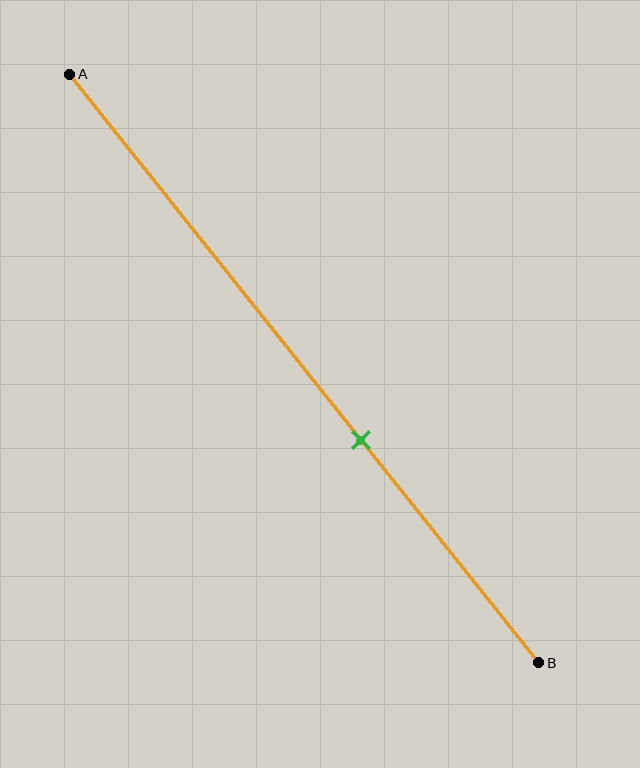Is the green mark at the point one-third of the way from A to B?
No, the mark is at about 60% from A, not at the 33% one-third point.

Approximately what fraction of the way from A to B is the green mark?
The green mark is approximately 60% of the way from A to B.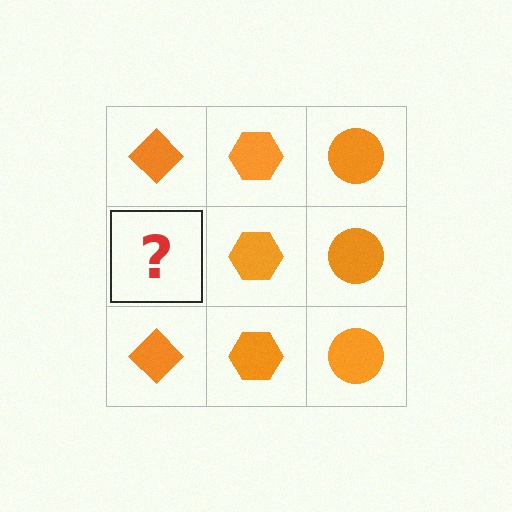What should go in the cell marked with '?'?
The missing cell should contain an orange diamond.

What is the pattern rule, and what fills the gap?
The rule is that each column has a consistent shape. The gap should be filled with an orange diamond.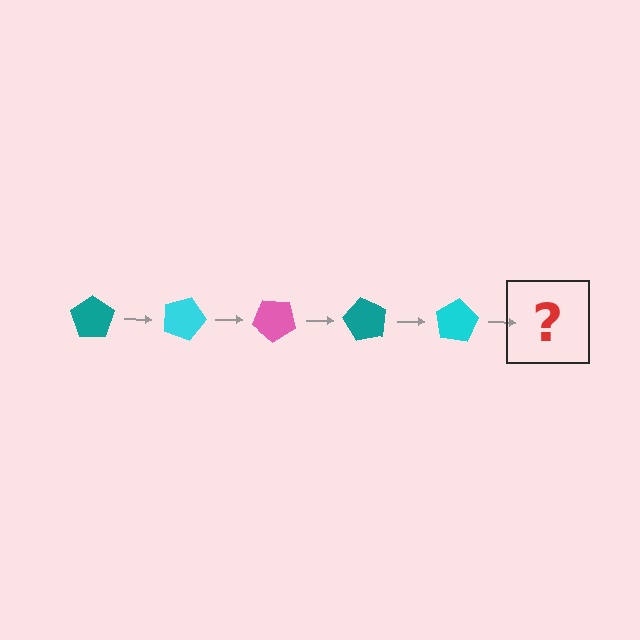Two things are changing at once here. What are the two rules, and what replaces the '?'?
The two rules are that it rotates 20 degrees each step and the color cycles through teal, cyan, and pink. The '?' should be a pink pentagon, rotated 100 degrees from the start.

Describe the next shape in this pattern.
It should be a pink pentagon, rotated 100 degrees from the start.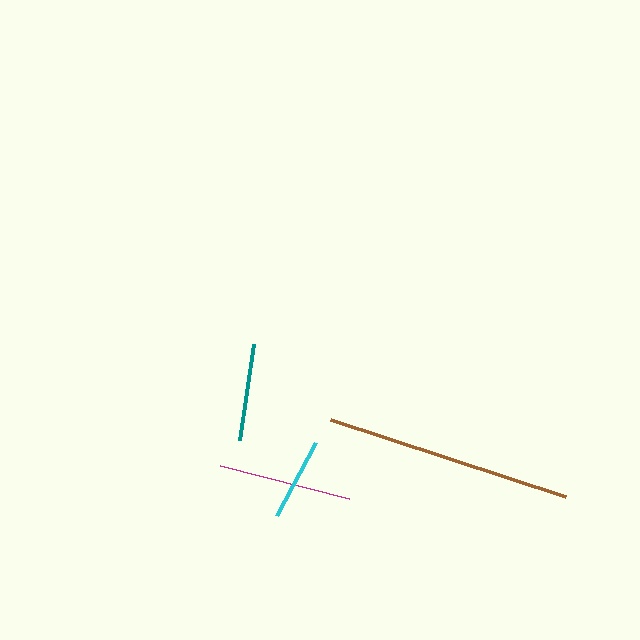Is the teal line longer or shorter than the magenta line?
The magenta line is longer than the teal line.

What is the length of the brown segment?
The brown segment is approximately 247 pixels long.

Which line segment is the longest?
The brown line is the longest at approximately 247 pixels.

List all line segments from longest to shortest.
From longest to shortest: brown, magenta, teal, cyan.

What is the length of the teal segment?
The teal segment is approximately 96 pixels long.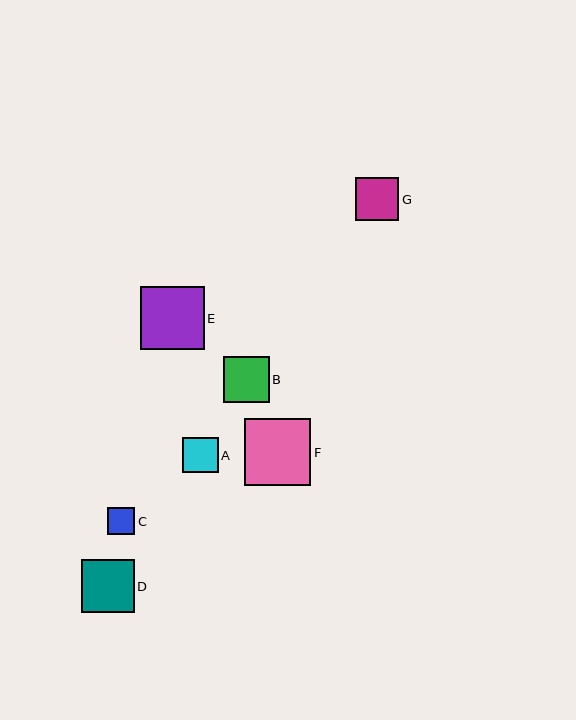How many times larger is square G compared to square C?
Square G is approximately 1.6 times the size of square C.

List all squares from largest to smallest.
From largest to smallest: F, E, D, B, G, A, C.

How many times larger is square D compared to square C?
Square D is approximately 2.0 times the size of square C.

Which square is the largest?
Square F is the largest with a size of approximately 67 pixels.